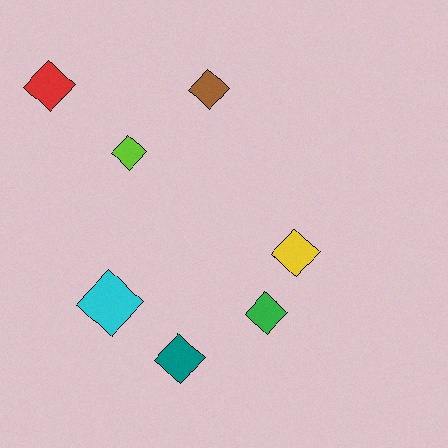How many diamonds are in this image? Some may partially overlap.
There are 7 diamonds.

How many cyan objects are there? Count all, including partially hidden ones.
There is 1 cyan object.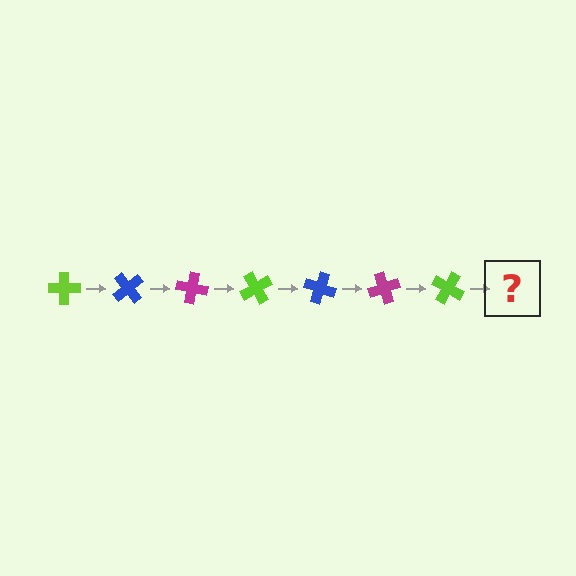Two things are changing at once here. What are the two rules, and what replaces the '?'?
The two rules are that it rotates 50 degrees each step and the color cycles through lime, blue, and magenta. The '?' should be a blue cross, rotated 350 degrees from the start.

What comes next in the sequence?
The next element should be a blue cross, rotated 350 degrees from the start.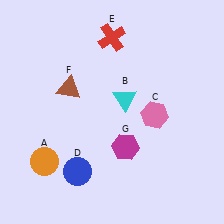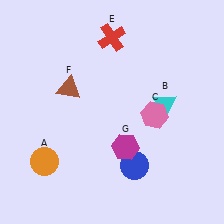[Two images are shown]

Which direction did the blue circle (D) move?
The blue circle (D) moved right.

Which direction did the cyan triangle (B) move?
The cyan triangle (B) moved right.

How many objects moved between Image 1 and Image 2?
2 objects moved between the two images.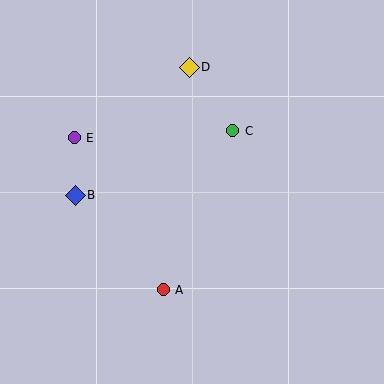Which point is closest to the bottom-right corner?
Point A is closest to the bottom-right corner.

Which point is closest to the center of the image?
Point C at (233, 131) is closest to the center.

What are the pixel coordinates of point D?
Point D is at (189, 67).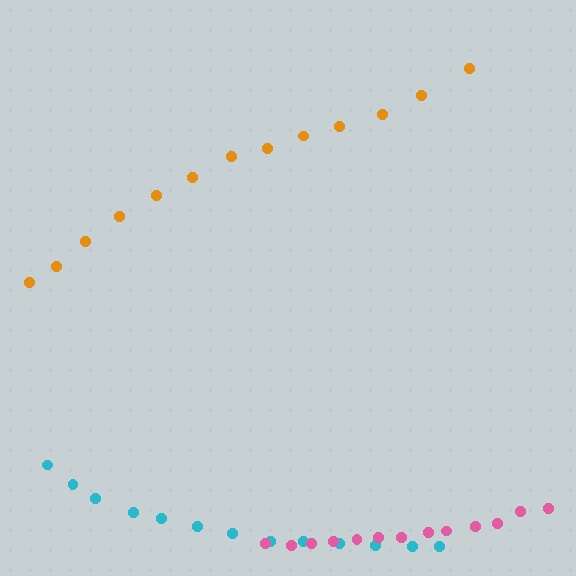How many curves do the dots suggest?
There are 3 distinct paths.